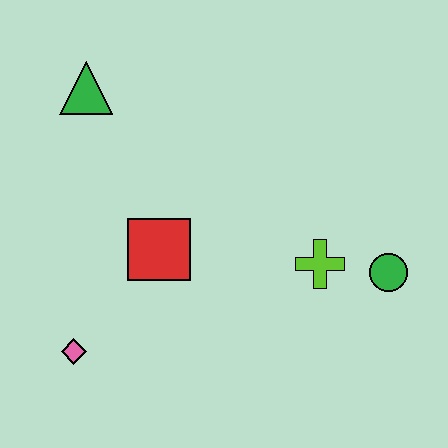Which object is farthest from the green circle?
The green triangle is farthest from the green circle.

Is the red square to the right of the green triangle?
Yes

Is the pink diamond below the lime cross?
Yes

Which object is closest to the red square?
The pink diamond is closest to the red square.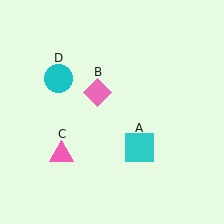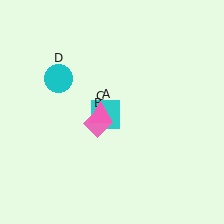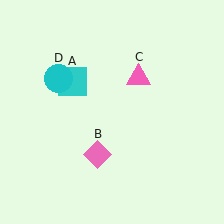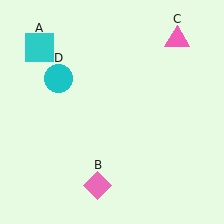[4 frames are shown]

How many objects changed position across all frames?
3 objects changed position: cyan square (object A), pink diamond (object B), pink triangle (object C).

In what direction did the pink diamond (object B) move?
The pink diamond (object B) moved down.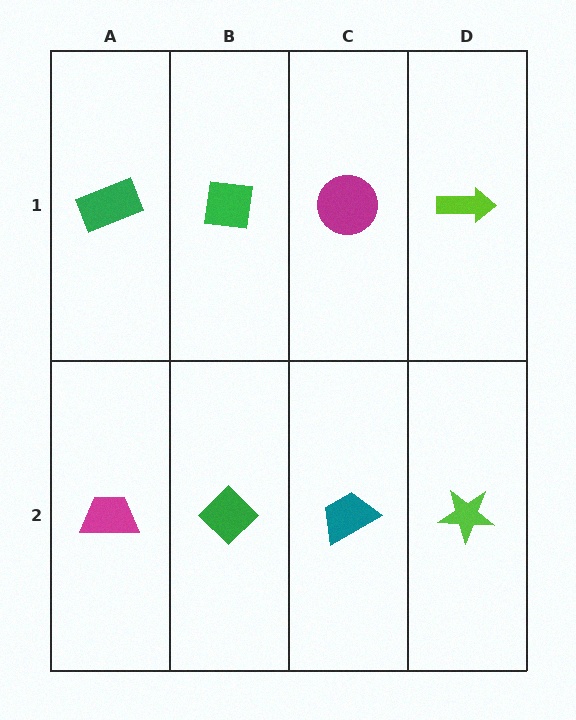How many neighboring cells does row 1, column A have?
2.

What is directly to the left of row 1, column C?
A green square.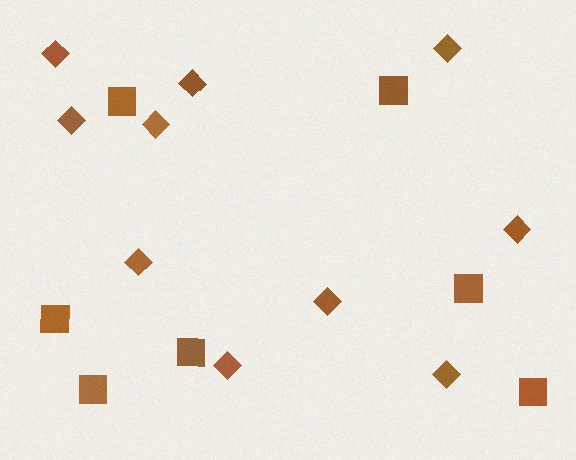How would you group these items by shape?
There are 2 groups: one group of diamonds (10) and one group of squares (7).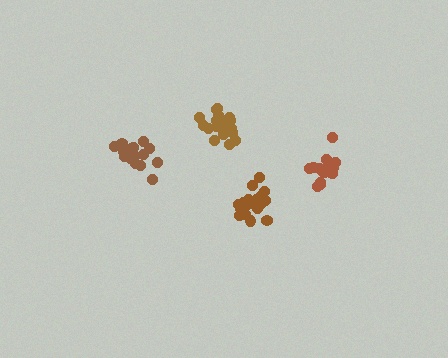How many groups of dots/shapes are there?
There are 4 groups.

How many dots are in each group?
Group 1: 18 dots, Group 2: 20 dots, Group 3: 20 dots, Group 4: 17 dots (75 total).